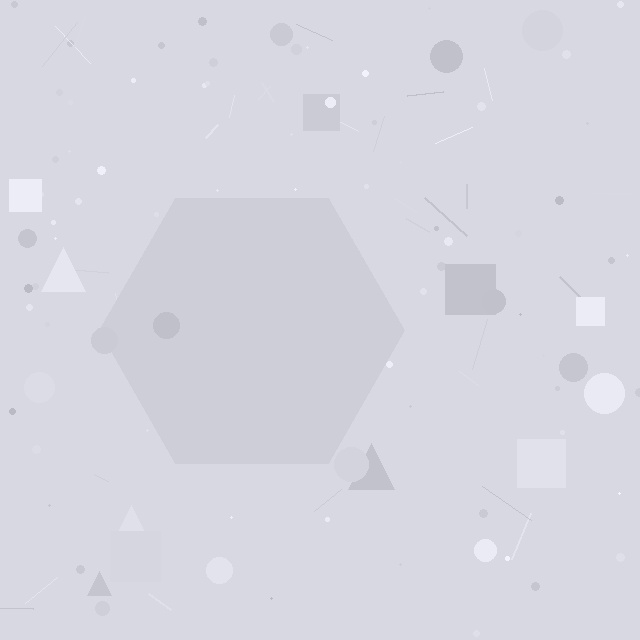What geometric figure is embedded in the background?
A hexagon is embedded in the background.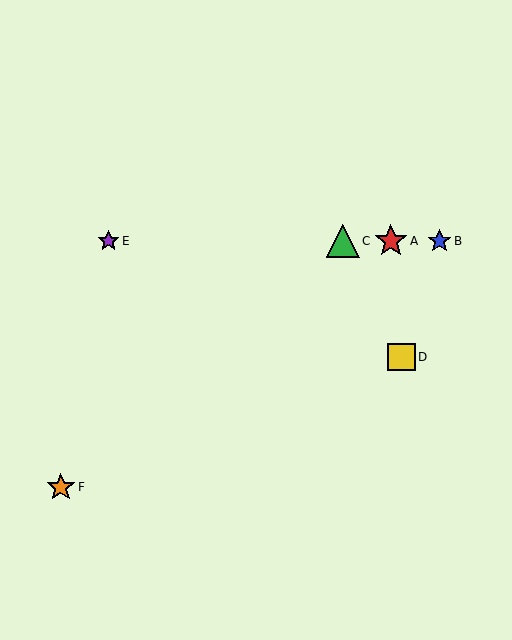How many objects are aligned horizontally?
4 objects (A, B, C, E) are aligned horizontally.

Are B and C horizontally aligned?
Yes, both are at y≈241.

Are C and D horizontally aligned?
No, C is at y≈241 and D is at y≈357.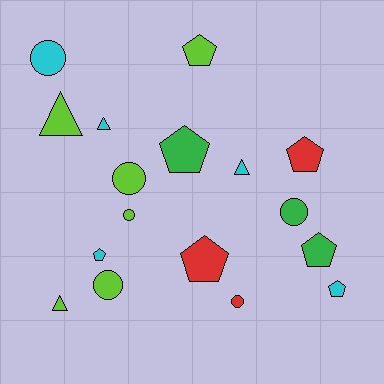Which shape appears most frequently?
Pentagon, with 7 objects.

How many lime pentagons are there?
There is 1 lime pentagon.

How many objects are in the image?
There are 17 objects.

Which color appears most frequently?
Lime, with 6 objects.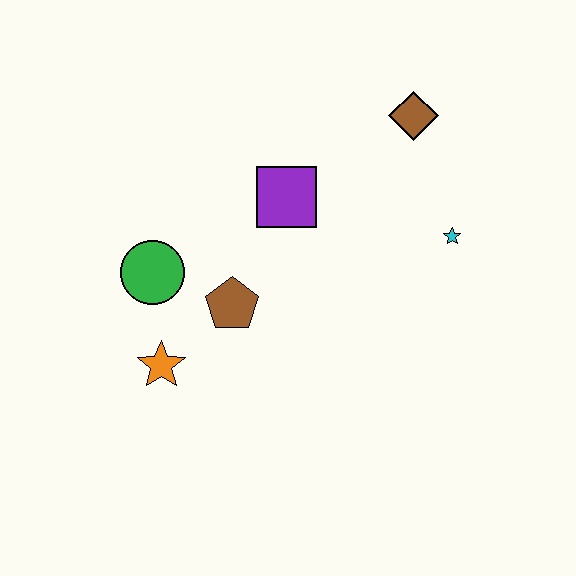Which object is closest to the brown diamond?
The cyan star is closest to the brown diamond.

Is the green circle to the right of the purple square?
No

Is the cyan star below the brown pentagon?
No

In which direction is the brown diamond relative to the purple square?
The brown diamond is to the right of the purple square.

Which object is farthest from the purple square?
The orange star is farthest from the purple square.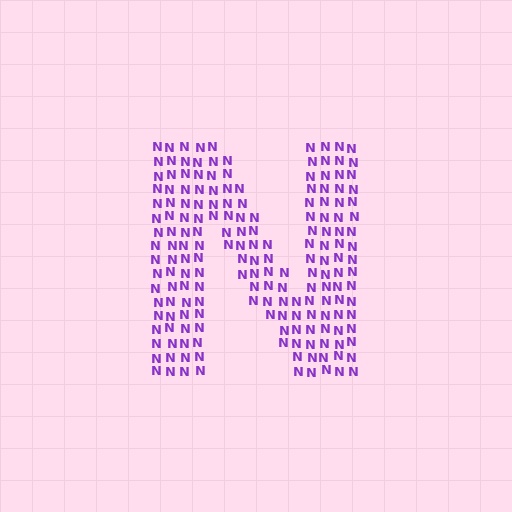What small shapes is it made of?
It is made of small letter N's.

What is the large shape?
The large shape is the letter N.